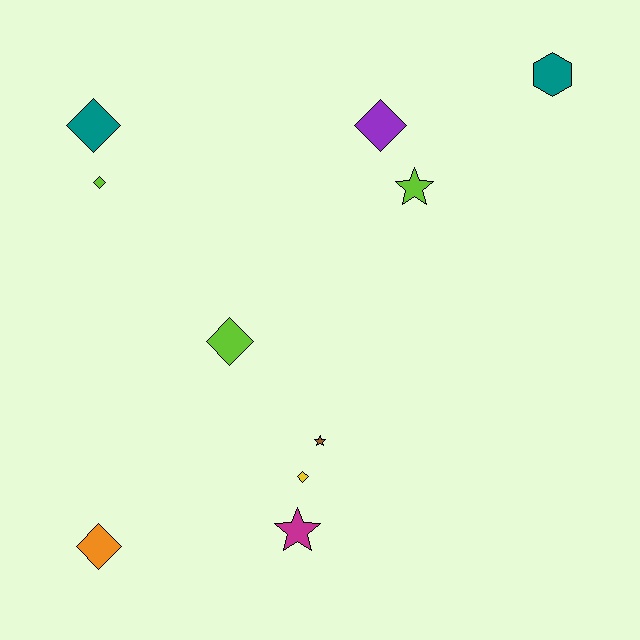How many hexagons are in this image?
There is 1 hexagon.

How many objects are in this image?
There are 10 objects.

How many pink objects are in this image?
There are no pink objects.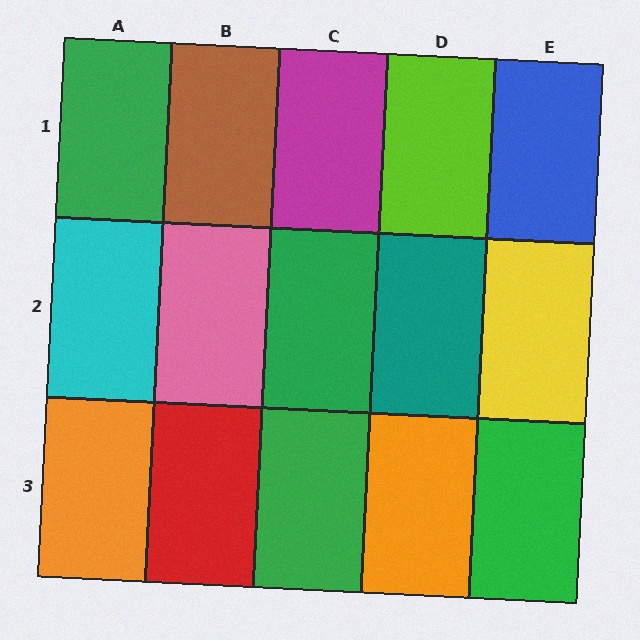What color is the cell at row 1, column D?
Lime.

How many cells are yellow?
1 cell is yellow.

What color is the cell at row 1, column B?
Brown.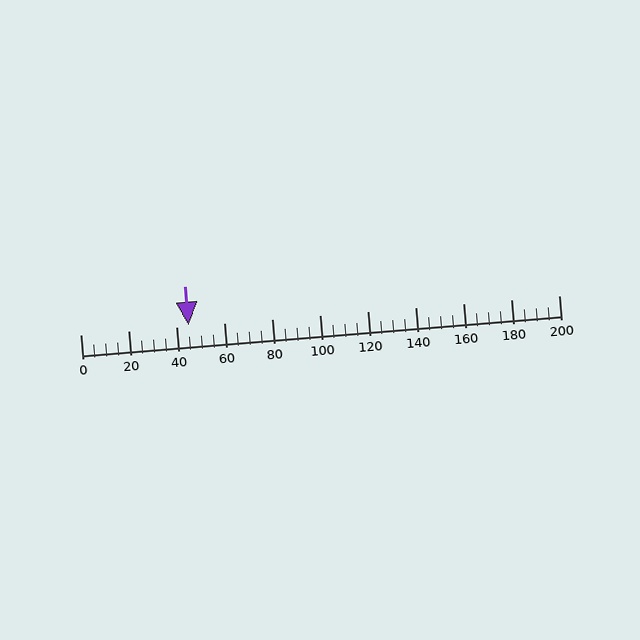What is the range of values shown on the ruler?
The ruler shows values from 0 to 200.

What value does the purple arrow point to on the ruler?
The purple arrow points to approximately 45.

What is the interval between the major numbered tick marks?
The major tick marks are spaced 20 units apart.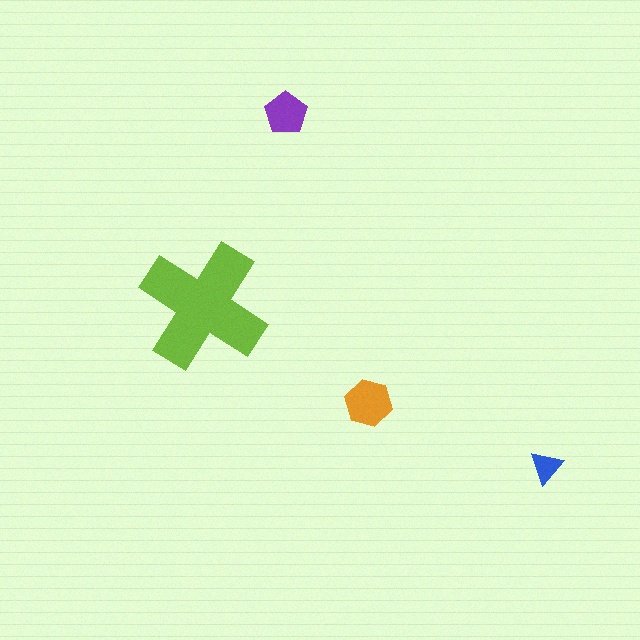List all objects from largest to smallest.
The lime cross, the orange hexagon, the purple pentagon, the blue triangle.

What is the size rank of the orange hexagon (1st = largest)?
2nd.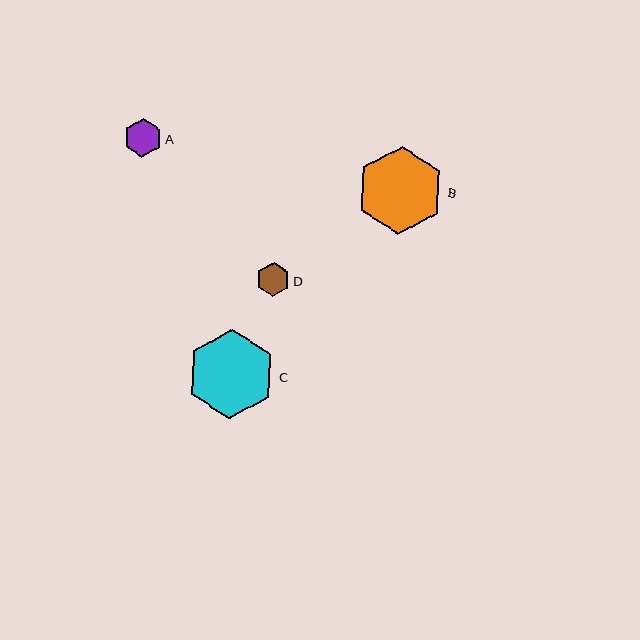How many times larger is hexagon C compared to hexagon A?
Hexagon C is approximately 2.3 times the size of hexagon A.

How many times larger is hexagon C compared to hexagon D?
Hexagon C is approximately 2.6 times the size of hexagon D.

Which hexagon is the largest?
Hexagon C is the largest with a size of approximately 89 pixels.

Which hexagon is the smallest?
Hexagon D is the smallest with a size of approximately 34 pixels.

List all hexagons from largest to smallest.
From largest to smallest: C, B, A, D.